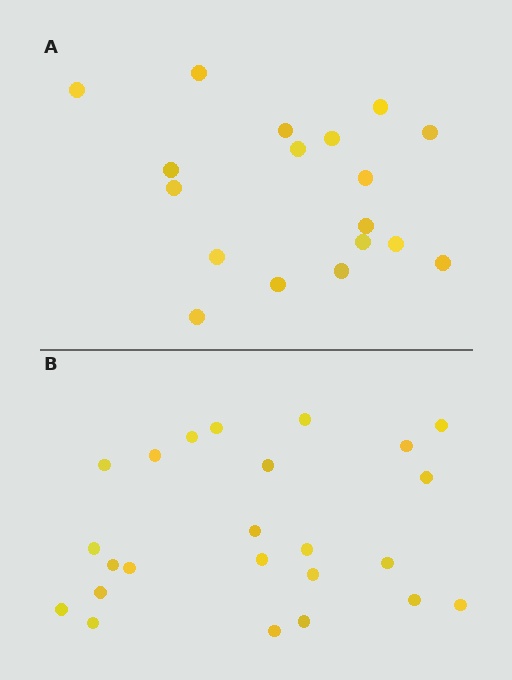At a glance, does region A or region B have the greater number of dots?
Region B (the bottom region) has more dots.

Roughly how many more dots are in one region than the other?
Region B has about 6 more dots than region A.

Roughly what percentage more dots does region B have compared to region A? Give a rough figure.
About 35% more.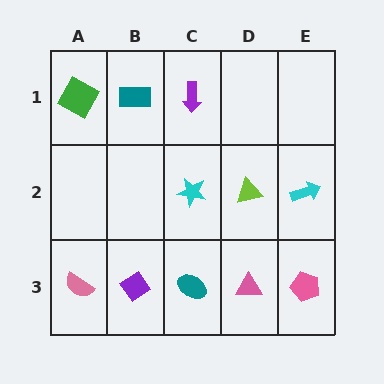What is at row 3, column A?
A pink semicircle.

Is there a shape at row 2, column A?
No, that cell is empty.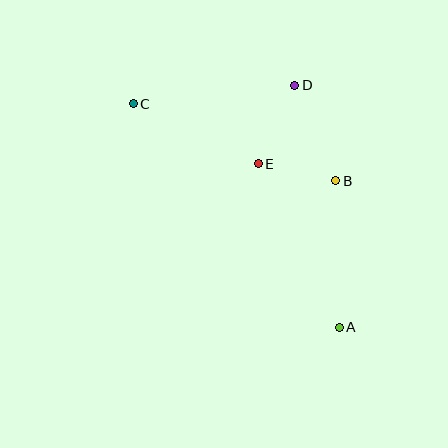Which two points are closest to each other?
Points B and E are closest to each other.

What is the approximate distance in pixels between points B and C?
The distance between B and C is approximately 216 pixels.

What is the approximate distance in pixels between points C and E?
The distance between C and E is approximately 139 pixels.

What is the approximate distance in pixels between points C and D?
The distance between C and D is approximately 162 pixels.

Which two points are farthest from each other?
Points A and C are farthest from each other.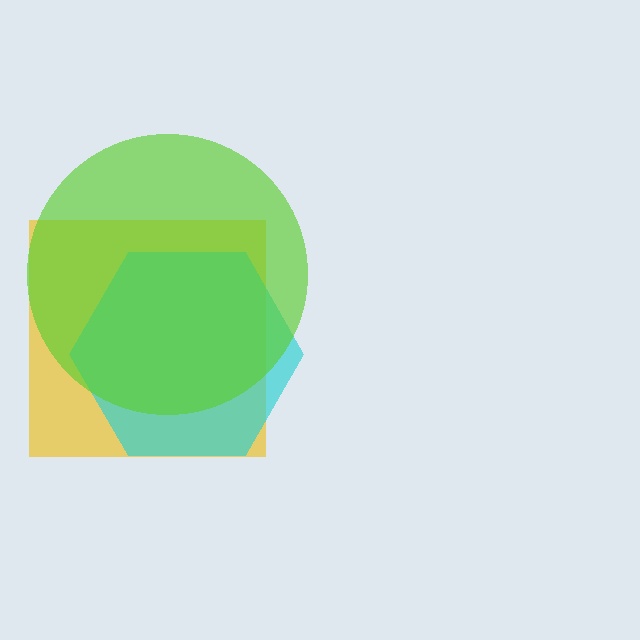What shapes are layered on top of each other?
The layered shapes are: a yellow square, a cyan hexagon, a lime circle.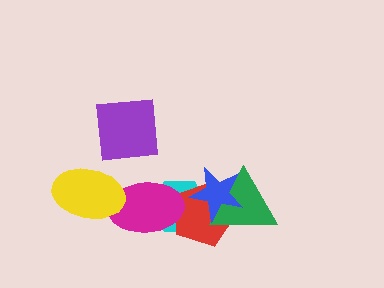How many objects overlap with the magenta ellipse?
3 objects overlap with the magenta ellipse.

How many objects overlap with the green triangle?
2 objects overlap with the green triangle.